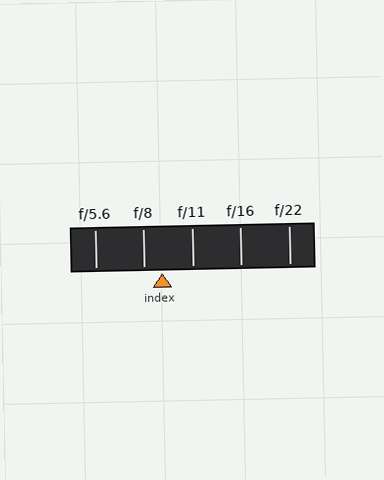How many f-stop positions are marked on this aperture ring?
There are 5 f-stop positions marked.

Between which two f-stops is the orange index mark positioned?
The index mark is between f/8 and f/11.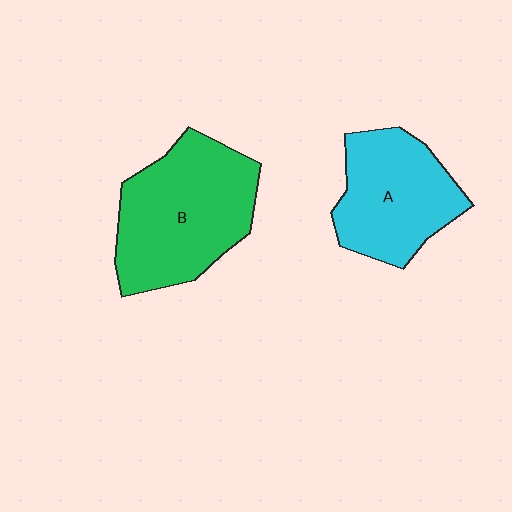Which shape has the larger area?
Shape B (green).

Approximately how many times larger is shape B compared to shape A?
Approximately 1.3 times.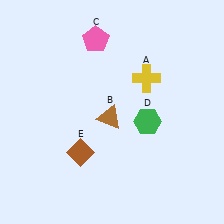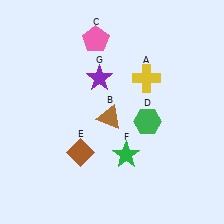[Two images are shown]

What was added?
A green star (F), a purple star (G) were added in Image 2.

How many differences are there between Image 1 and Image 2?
There are 2 differences between the two images.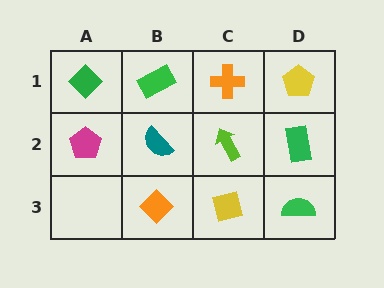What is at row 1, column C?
An orange cross.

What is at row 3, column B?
An orange diamond.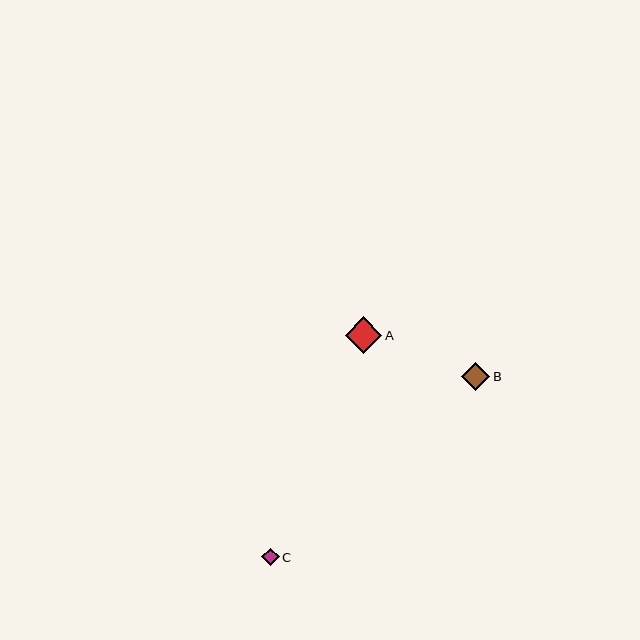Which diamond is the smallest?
Diamond C is the smallest with a size of approximately 17 pixels.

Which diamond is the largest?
Diamond A is the largest with a size of approximately 37 pixels.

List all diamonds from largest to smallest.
From largest to smallest: A, B, C.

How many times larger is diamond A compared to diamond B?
Diamond A is approximately 1.3 times the size of diamond B.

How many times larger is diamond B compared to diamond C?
Diamond B is approximately 1.6 times the size of diamond C.